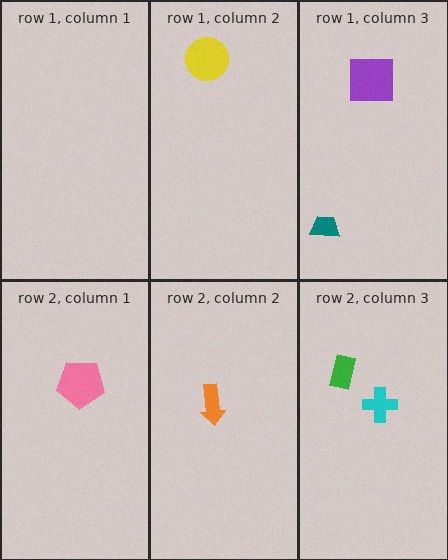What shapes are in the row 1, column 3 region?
The purple square, the teal trapezoid.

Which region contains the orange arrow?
The row 2, column 2 region.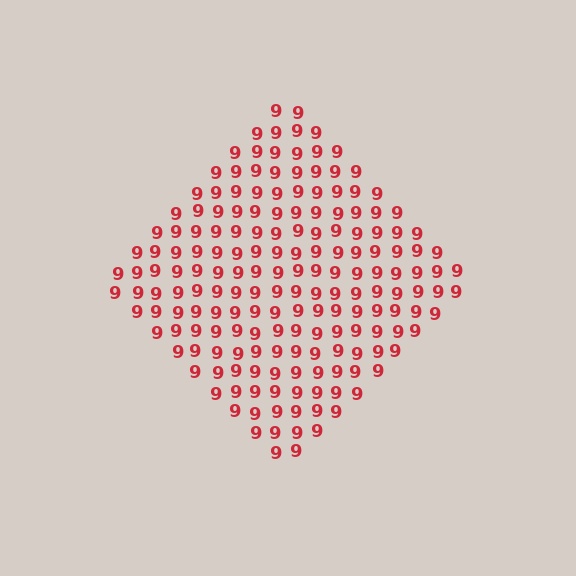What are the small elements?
The small elements are digit 9's.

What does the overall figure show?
The overall figure shows a diamond.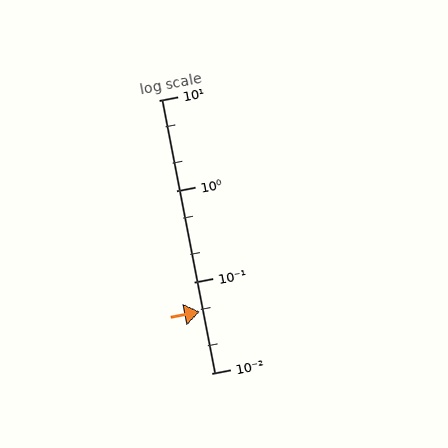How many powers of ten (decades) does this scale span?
The scale spans 3 decades, from 0.01 to 10.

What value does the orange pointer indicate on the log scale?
The pointer indicates approximately 0.047.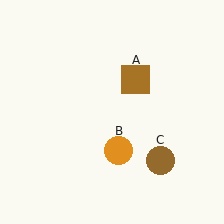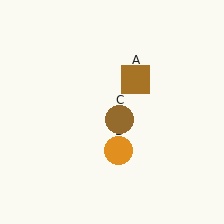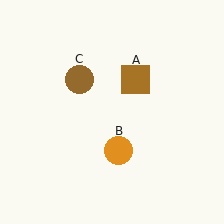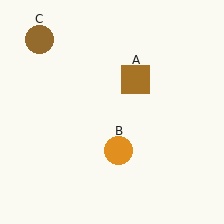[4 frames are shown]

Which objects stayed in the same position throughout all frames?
Brown square (object A) and orange circle (object B) remained stationary.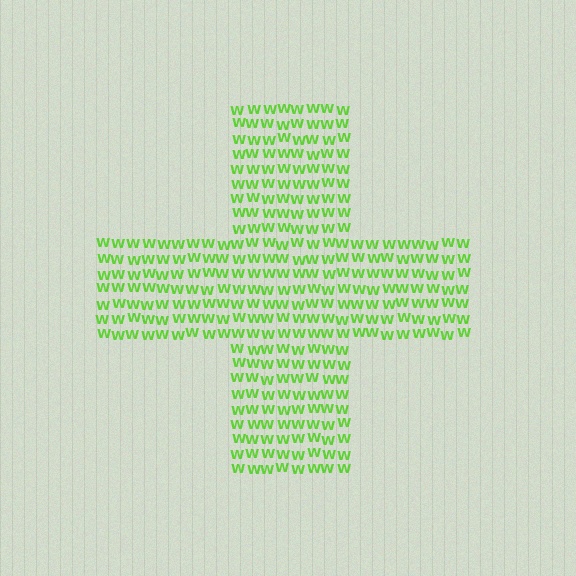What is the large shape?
The large shape is a cross.